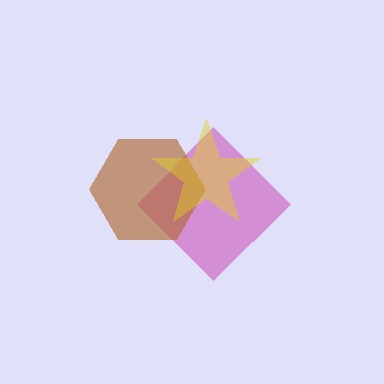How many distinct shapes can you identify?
There are 3 distinct shapes: a magenta diamond, a brown hexagon, a yellow star.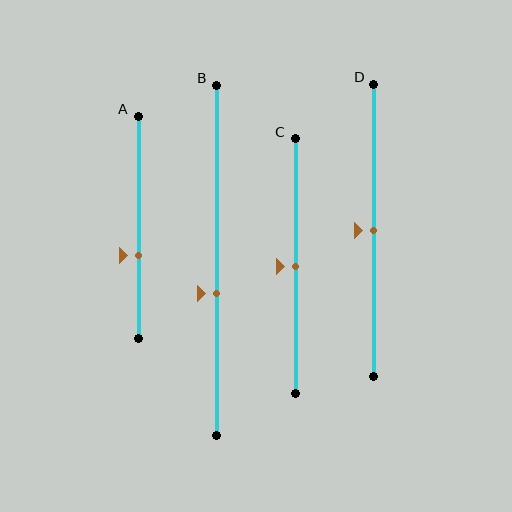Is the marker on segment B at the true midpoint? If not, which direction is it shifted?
No, the marker on segment B is shifted downward by about 10% of the segment length.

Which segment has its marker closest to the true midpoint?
Segment C has its marker closest to the true midpoint.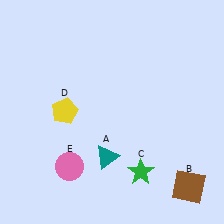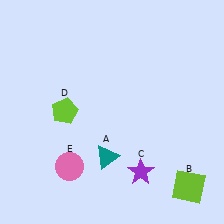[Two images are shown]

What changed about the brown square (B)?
In Image 1, B is brown. In Image 2, it changed to lime.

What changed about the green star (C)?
In Image 1, C is green. In Image 2, it changed to purple.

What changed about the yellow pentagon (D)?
In Image 1, D is yellow. In Image 2, it changed to lime.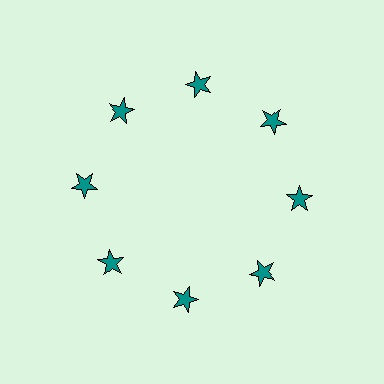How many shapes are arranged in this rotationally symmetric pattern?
There are 8 shapes, arranged in 8 groups of 1.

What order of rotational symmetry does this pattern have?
This pattern has 8-fold rotational symmetry.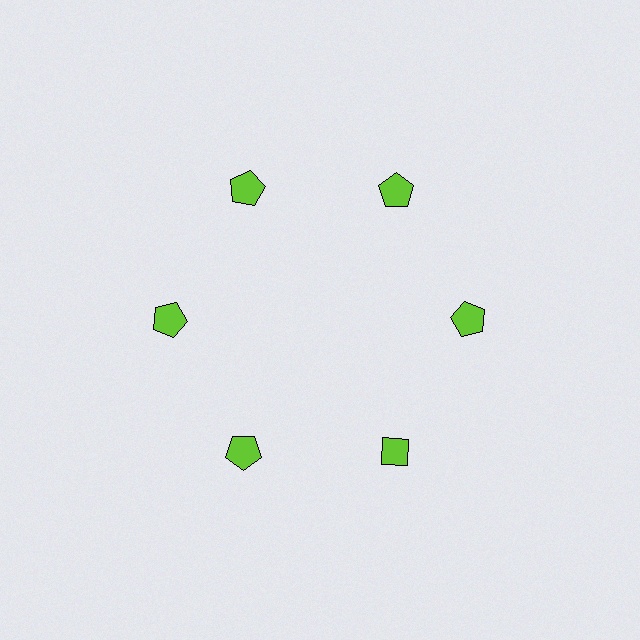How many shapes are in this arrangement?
There are 6 shapes arranged in a ring pattern.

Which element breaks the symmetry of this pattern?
The lime diamond at roughly the 5 o'clock position breaks the symmetry. All other shapes are lime pentagons.